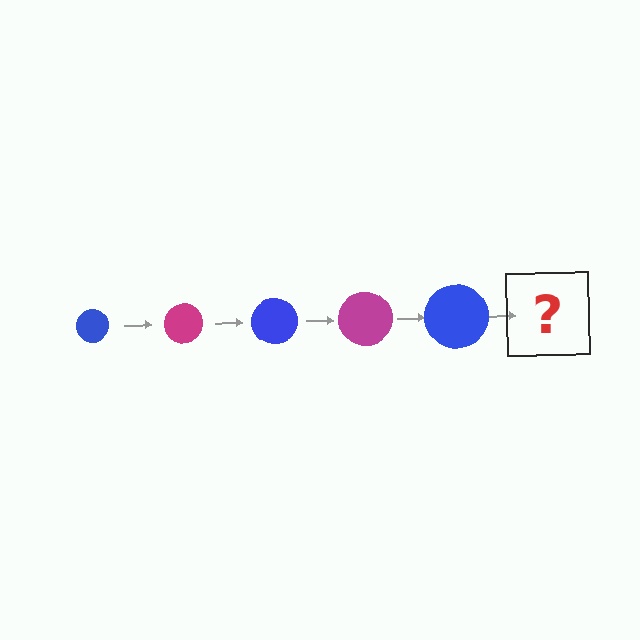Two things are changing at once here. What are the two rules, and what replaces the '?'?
The two rules are that the circle grows larger each step and the color cycles through blue and magenta. The '?' should be a magenta circle, larger than the previous one.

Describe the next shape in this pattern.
It should be a magenta circle, larger than the previous one.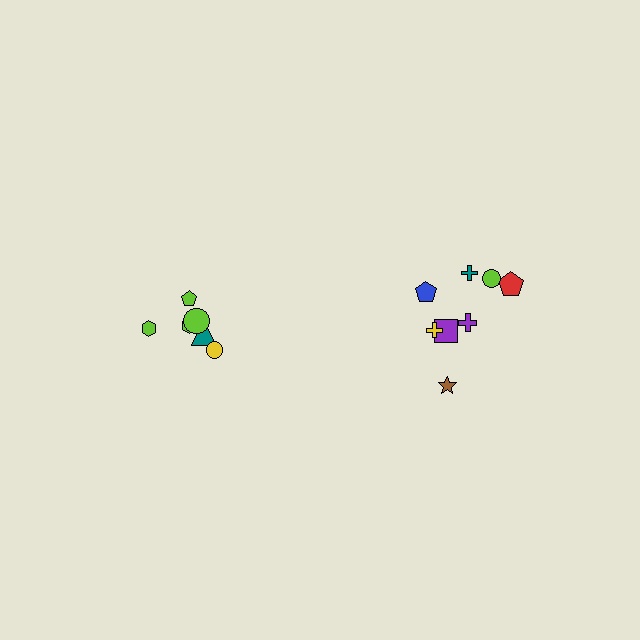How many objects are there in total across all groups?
There are 14 objects.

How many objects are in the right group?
There are 8 objects.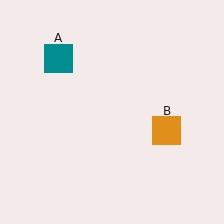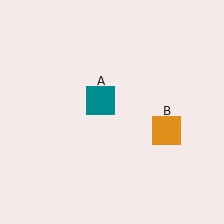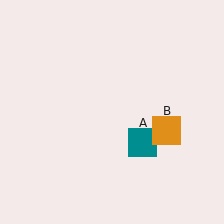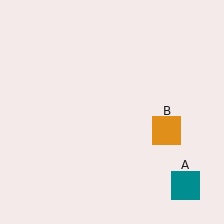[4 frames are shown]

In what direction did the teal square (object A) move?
The teal square (object A) moved down and to the right.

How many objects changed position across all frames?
1 object changed position: teal square (object A).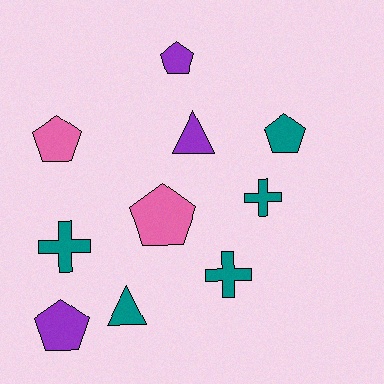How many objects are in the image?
There are 10 objects.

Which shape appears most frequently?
Pentagon, with 5 objects.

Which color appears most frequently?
Teal, with 5 objects.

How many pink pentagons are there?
There are 2 pink pentagons.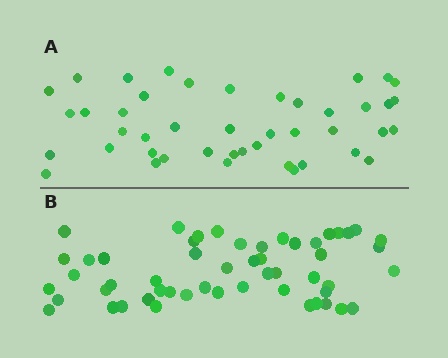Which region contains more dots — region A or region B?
Region B (the bottom region) has more dots.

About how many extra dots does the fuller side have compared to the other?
Region B has roughly 8 or so more dots than region A.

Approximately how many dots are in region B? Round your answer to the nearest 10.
About 50 dots. (The exact count is 53, which rounds to 50.)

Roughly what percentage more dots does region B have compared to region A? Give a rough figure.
About 20% more.